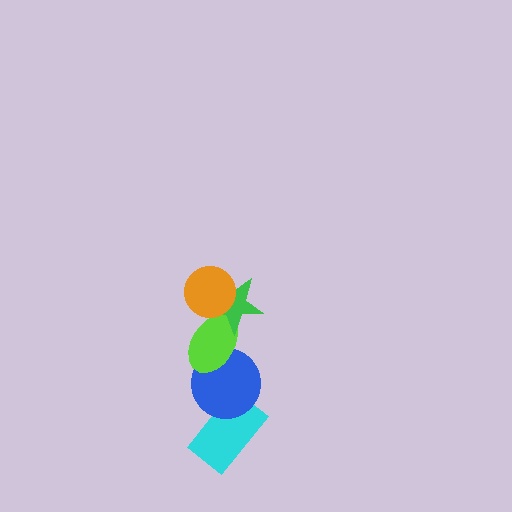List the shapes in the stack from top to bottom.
From top to bottom: the orange circle, the green star, the lime ellipse, the blue circle, the cyan rectangle.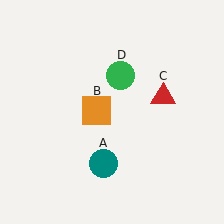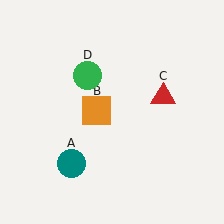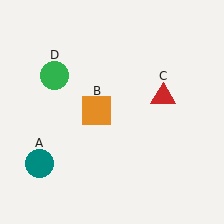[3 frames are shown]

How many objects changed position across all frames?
2 objects changed position: teal circle (object A), green circle (object D).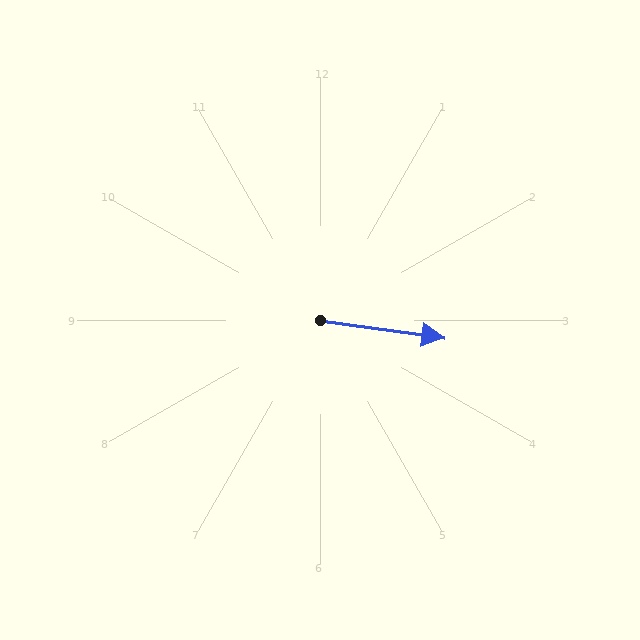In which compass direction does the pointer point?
East.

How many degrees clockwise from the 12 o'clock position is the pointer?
Approximately 98 degrees.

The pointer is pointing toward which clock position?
Roughly 3 o'clock.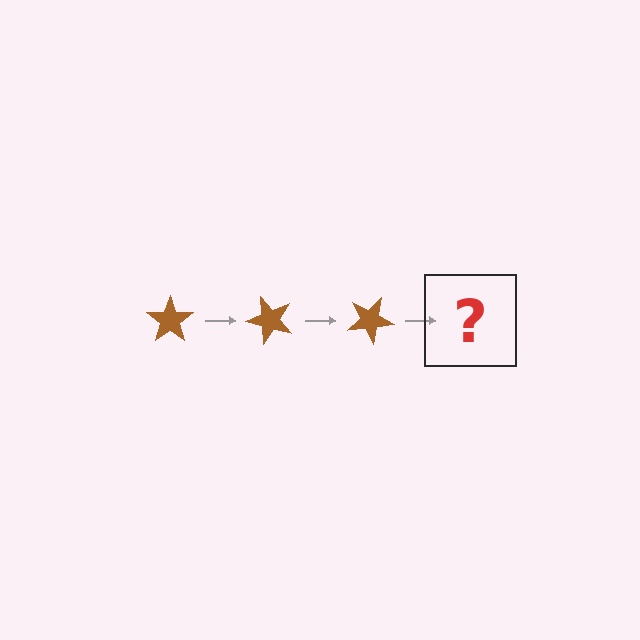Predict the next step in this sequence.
The next step is a brown star rotated 150 degrees.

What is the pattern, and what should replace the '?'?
The pattern is that the star rotates 50 degrees each step. The '?' should be a brown star rotated 150 degrees.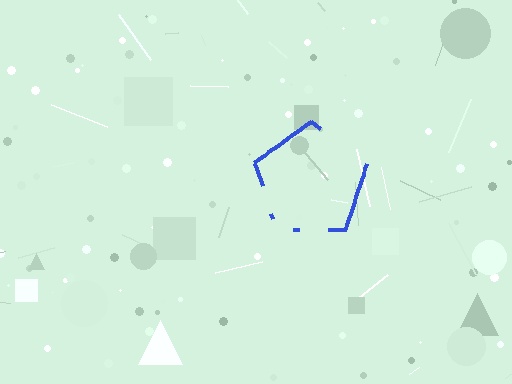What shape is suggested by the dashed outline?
The dashed outline suggests a pentagon.